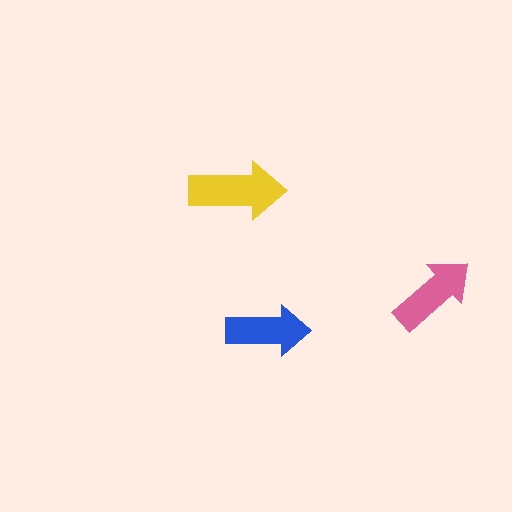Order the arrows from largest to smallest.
the yellow one, the pink one, the blue one.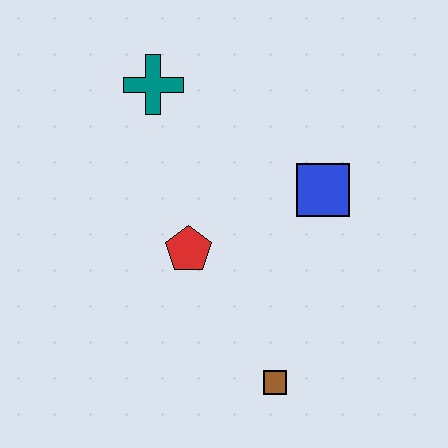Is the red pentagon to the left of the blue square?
Yes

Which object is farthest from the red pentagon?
The teal cross is farthest from the red pentagon.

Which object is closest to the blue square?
The red pentagon is closest to the blue square.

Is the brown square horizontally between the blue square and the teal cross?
Yes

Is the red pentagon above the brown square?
Yes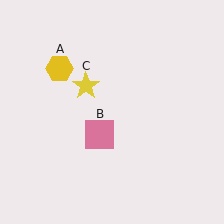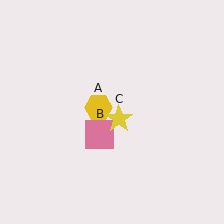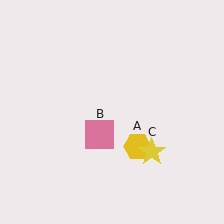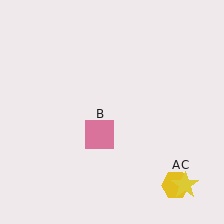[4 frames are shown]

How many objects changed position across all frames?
2 objects changed position: yellow hexagon (object A), yellow star (object C).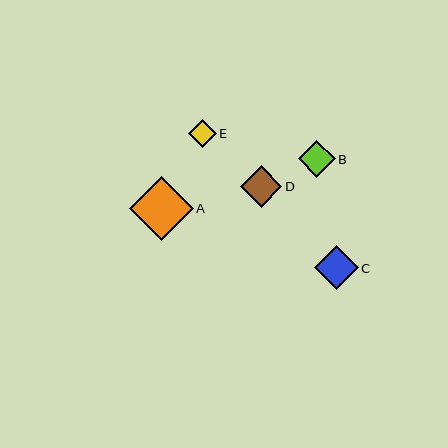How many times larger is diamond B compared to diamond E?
Diamond B is approximately 1.3 times the size of diamond E.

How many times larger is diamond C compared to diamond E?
Diamond C is approximately 1.6 times the size of diamond E.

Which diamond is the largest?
Diamond A is the largest with a size of approximately 64 pixels.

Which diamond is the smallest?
Diamond E is the smallest with a size of approximately 28 pixels.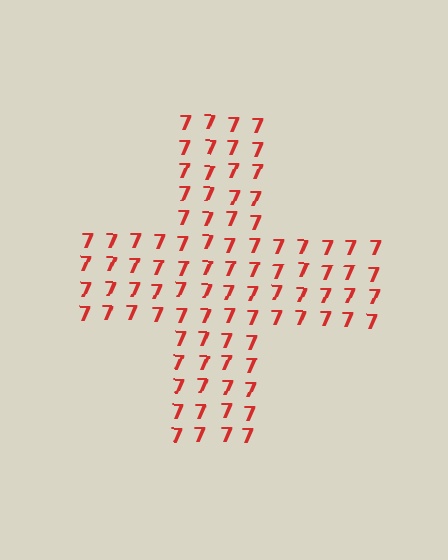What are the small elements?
The small elements are digit 7's.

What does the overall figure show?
The overall figure shows a cross.